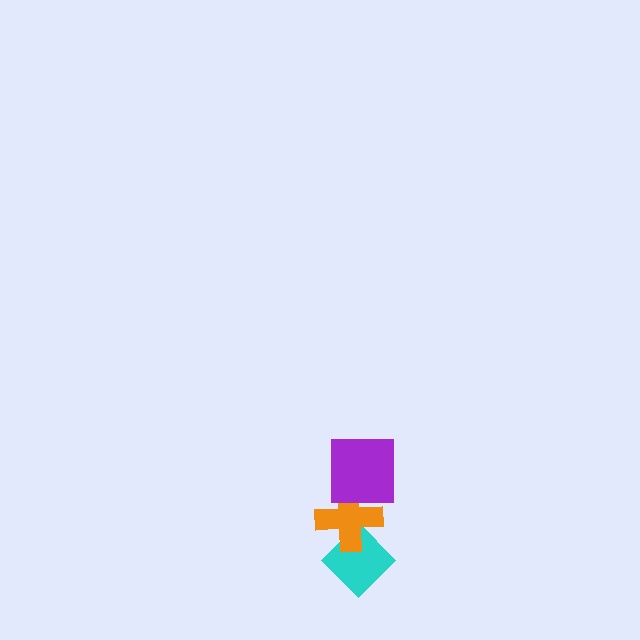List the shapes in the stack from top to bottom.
From top to bottom: the purple square, the orange cross, the cyan diamond.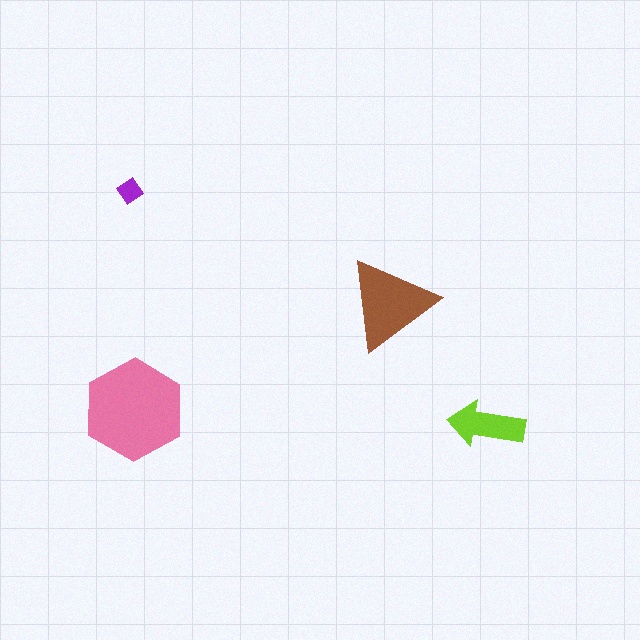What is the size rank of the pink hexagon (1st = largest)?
1st.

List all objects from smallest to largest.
The purple diamond, the lime arrow, the brown triangle, the pink hexagon.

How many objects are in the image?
There are 4 objects in the image.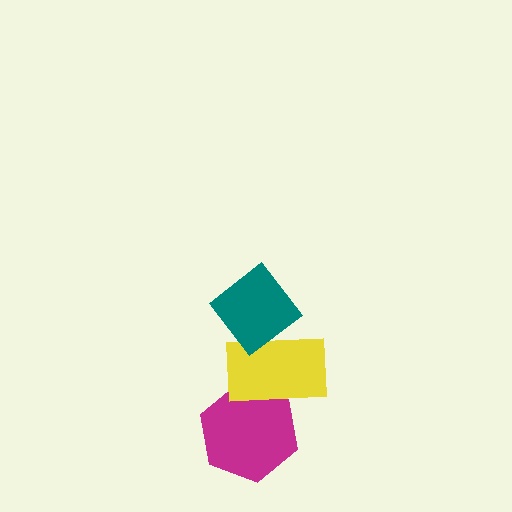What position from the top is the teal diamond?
The teal diamond is 1st from the top.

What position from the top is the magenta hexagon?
The magenta hexagon is 3rd from the top.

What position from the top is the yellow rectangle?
The yellow rectangle is 2nd from the top.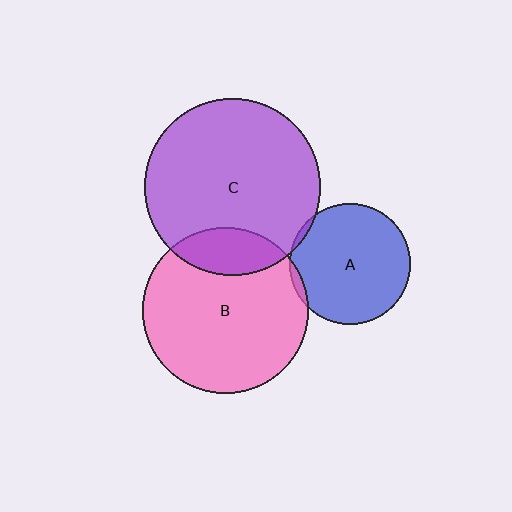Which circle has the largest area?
Circle C (purple).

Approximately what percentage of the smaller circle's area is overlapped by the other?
Approximately 20%.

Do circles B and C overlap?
Yes.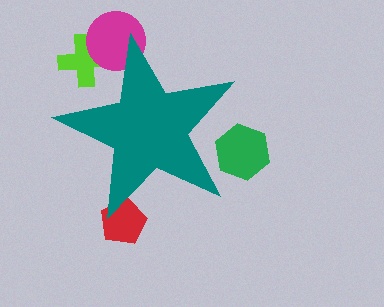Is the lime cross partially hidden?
Yes, the lime cross is partially hidden behind the teal star.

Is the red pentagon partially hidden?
Yes, the red pentagon is partially hidden behind the teal star.